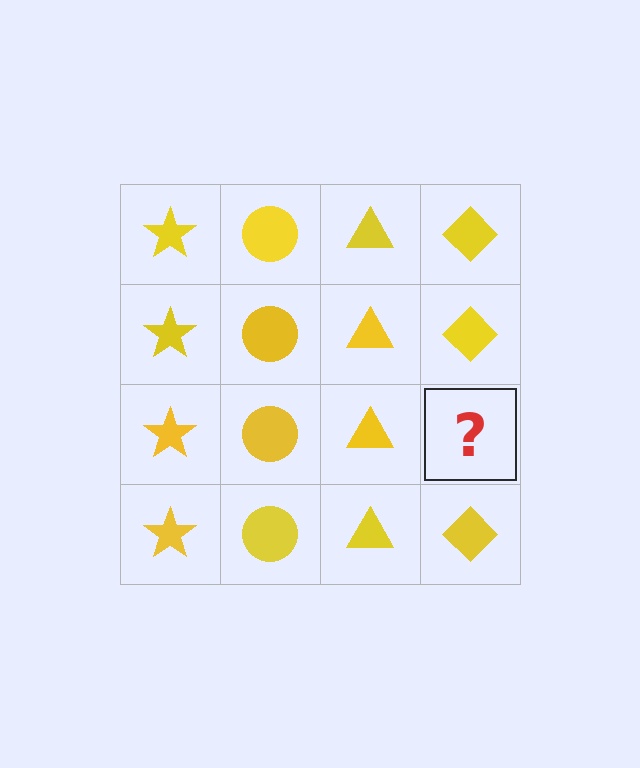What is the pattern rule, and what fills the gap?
The rule is that each column has a consistent shape. The gap should be filled with a yellow diamond.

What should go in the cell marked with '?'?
The missing cell should contain a yellow diamond.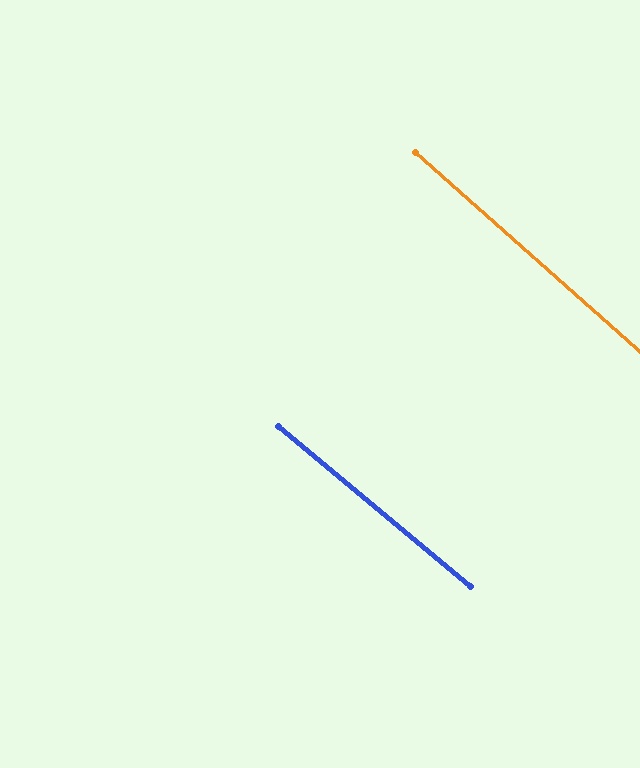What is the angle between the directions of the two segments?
Approximately 2 degrees.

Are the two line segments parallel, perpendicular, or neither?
Parallel — their directions differ by only 1.8°.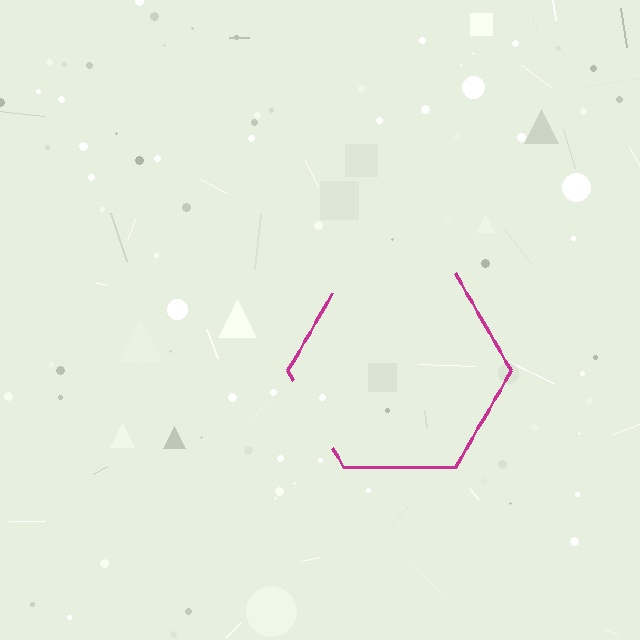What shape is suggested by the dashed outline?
The dashed outline suggests a hexagon.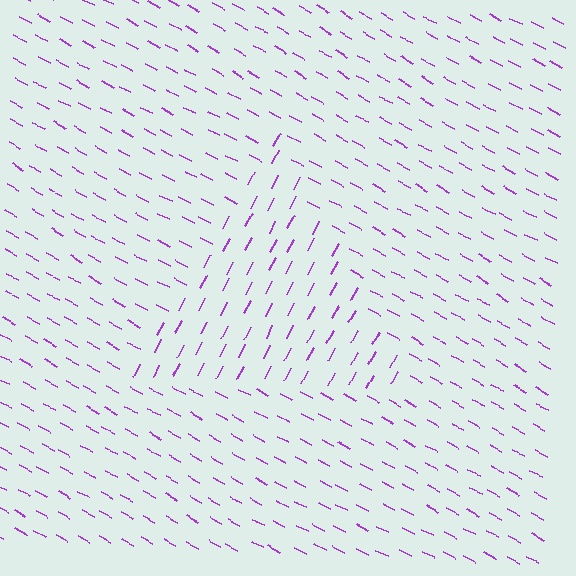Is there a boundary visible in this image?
Yes, there is a texture boundary formed by a change in line orientation.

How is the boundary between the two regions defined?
The boundary is defined purely by a change in line orientation (approximately 89 degrees difference). All lines are the same color and thickness.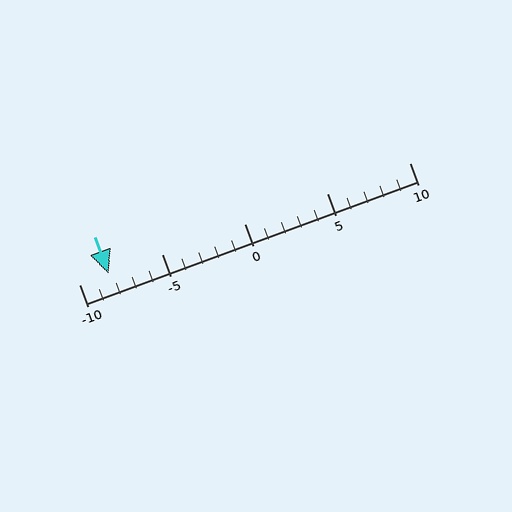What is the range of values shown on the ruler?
The ruler shows values from -10 to 10.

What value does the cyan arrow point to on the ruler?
The cyan arrow points to approximately -8.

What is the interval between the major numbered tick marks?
The major tick marks are spaced 5 units apart.